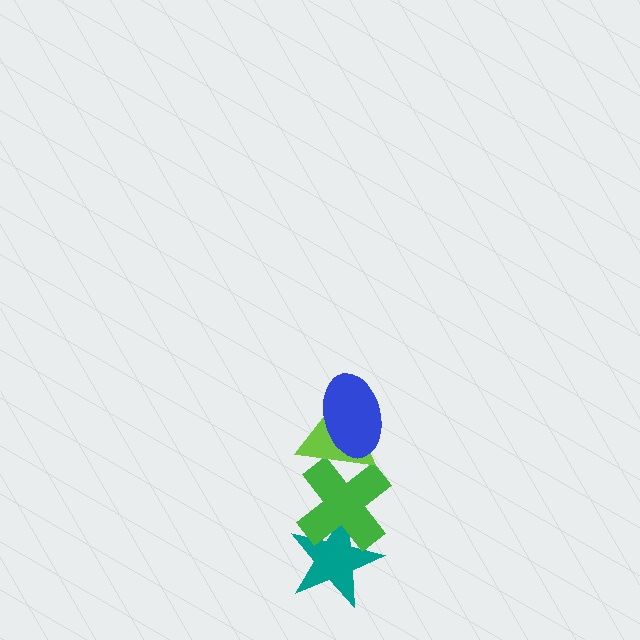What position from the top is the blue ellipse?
The blue ellipse is 1st from the top.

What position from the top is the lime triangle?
The lime triangle is 2nd from the top.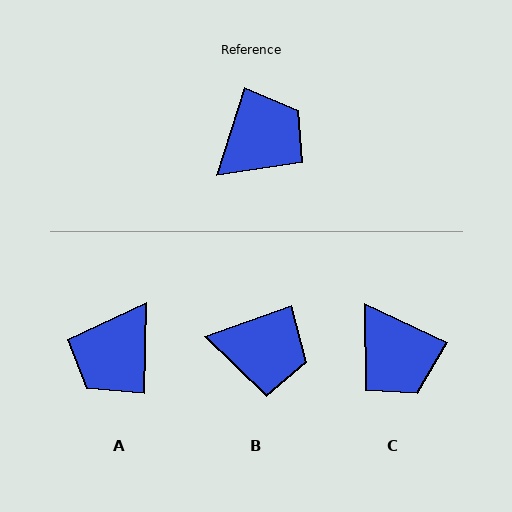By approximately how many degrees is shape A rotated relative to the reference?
Approximately 163 degrees clockwise.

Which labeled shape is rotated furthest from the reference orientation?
A, about 163 degrees away.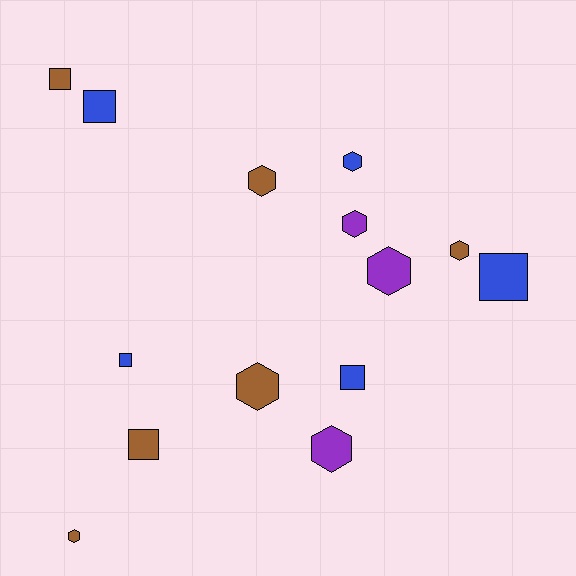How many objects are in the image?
There are 14 objects.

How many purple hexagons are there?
There are 3 purple hexagons.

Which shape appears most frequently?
Hexagon, with 8 objects.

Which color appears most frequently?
Brown, with 6 objects.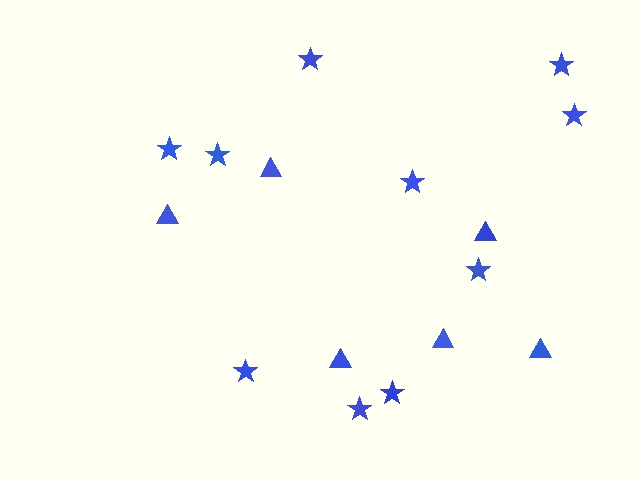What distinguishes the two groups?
There are 2 groups: one group of stars (10) and one group of triangles (6).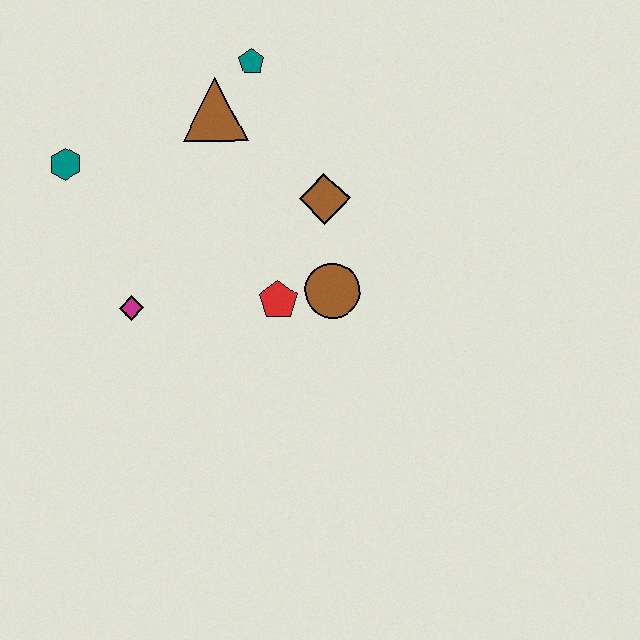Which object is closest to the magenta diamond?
The red pentagon is closest to the magenta diamond.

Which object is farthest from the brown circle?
The teal hexagon is farthest from the brown circle.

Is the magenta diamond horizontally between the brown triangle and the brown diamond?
No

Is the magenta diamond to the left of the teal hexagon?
No